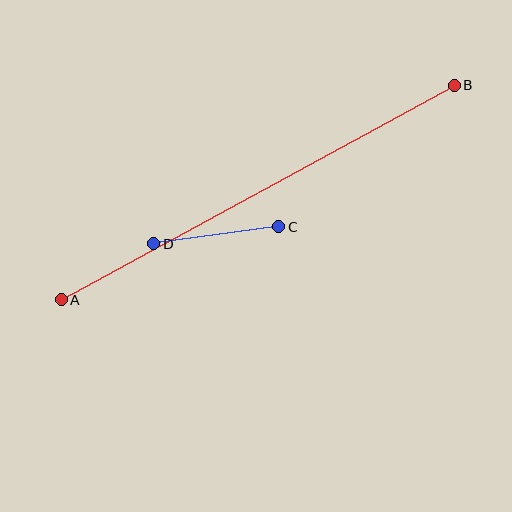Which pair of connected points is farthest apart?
Points A and B are farthest apart.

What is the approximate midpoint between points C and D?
The midpoint is at approximately (216, 235) pixels.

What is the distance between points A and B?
The distance is approximately 448 pixels.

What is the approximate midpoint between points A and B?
The midpoint is at approximately (258, 193) pixels.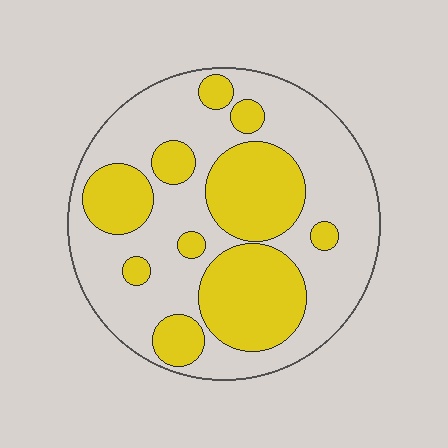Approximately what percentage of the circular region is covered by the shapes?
Approximately 40%.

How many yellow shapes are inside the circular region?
10.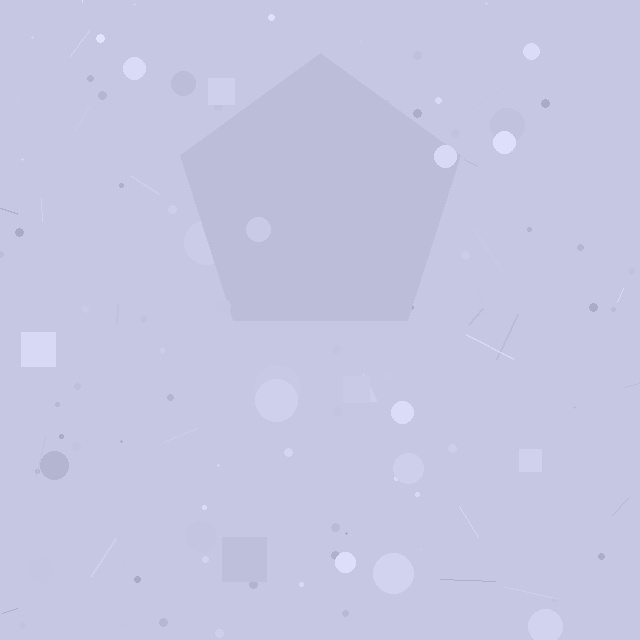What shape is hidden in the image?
A pentagon is hidden in the image.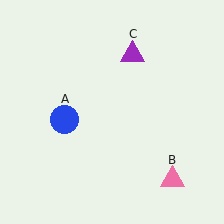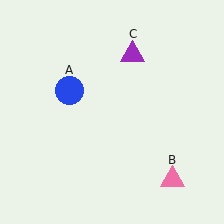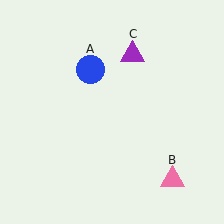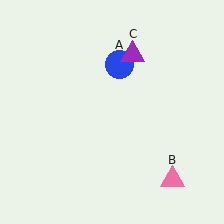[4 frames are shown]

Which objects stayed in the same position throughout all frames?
Pink triangle (object B) and purple triangle (object C) remained stationary.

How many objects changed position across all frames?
1 object changed position: blue circle (object A).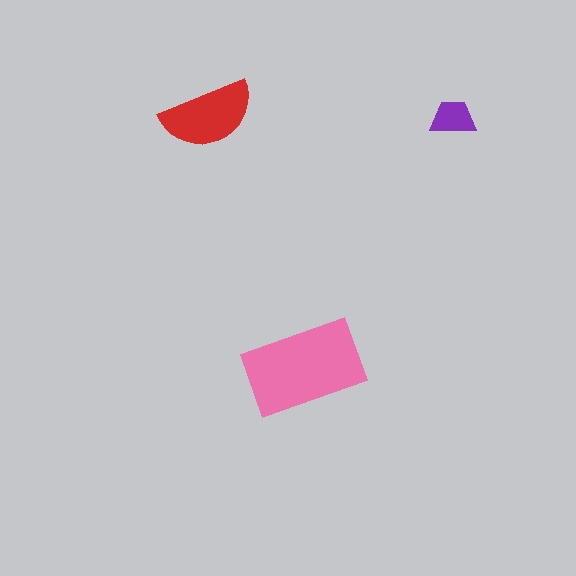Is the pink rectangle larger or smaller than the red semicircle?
Larger.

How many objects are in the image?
There are 3 objects in the image.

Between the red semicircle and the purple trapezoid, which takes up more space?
The red semicircle.